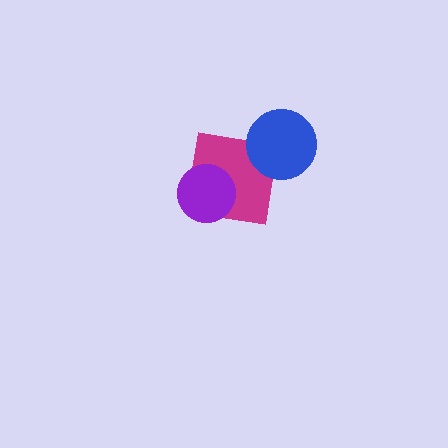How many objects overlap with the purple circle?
1 object overlaps with the purple circle.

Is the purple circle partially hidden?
No, no other shape covers it.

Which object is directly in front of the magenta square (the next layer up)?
The purple circle is directly in front of the magenta square.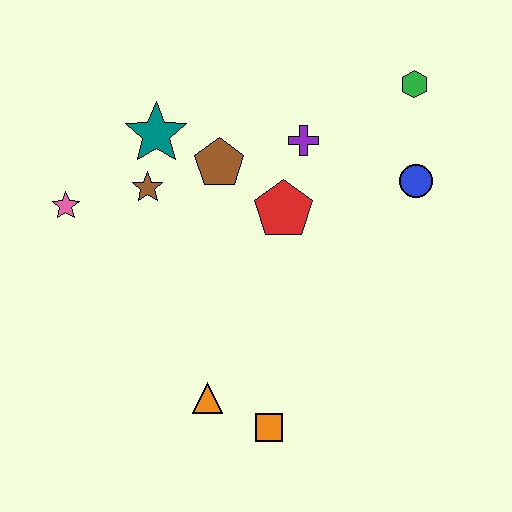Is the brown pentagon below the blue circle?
No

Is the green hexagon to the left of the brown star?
No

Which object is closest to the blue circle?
The green hexagon is closest to the blue circle.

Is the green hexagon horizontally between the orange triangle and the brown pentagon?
No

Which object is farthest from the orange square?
The green hexagon is farthest from the orange square.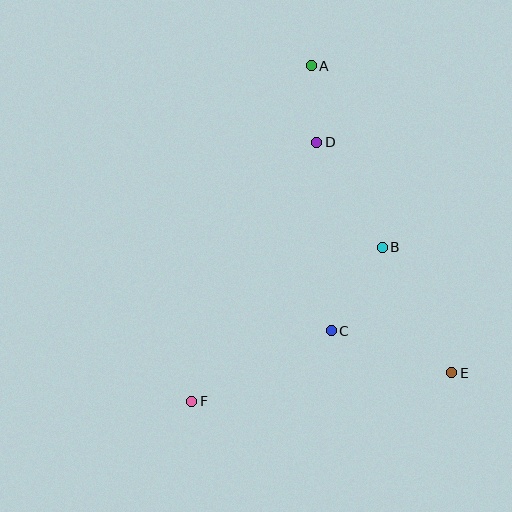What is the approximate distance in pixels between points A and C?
The distance between A and C is approximately 266 pixels.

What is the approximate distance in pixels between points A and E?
The distance between A and E is approximately 338 pixels.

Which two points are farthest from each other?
Points A and F are farthest from each other.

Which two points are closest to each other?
Points A and D are closest to each other.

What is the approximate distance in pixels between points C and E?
The distance between C and E is approximately 128 pixels.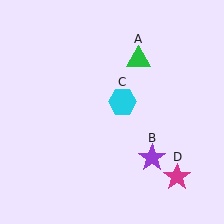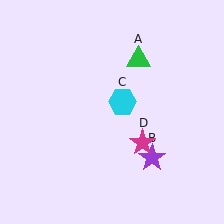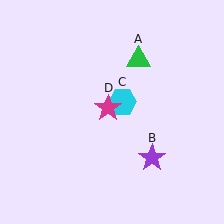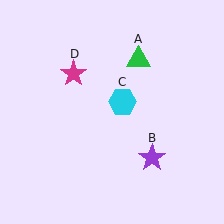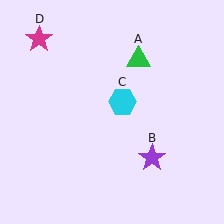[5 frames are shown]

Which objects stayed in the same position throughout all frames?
Green triangle (object A) and purple star (object B) and cyan hexagon (object C) remained stationary.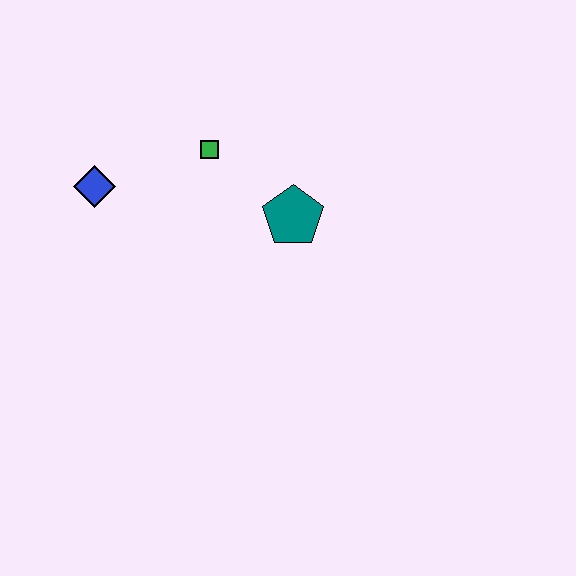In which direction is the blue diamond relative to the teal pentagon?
The blue diamond is to the left of the teal pentagon.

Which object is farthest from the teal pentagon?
The blue diamond is farthest from the teal pentagon.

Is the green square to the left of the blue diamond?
No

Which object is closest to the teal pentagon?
The green square is closest to the teal pentagon.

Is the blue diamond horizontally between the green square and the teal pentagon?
No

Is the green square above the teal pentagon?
Yes